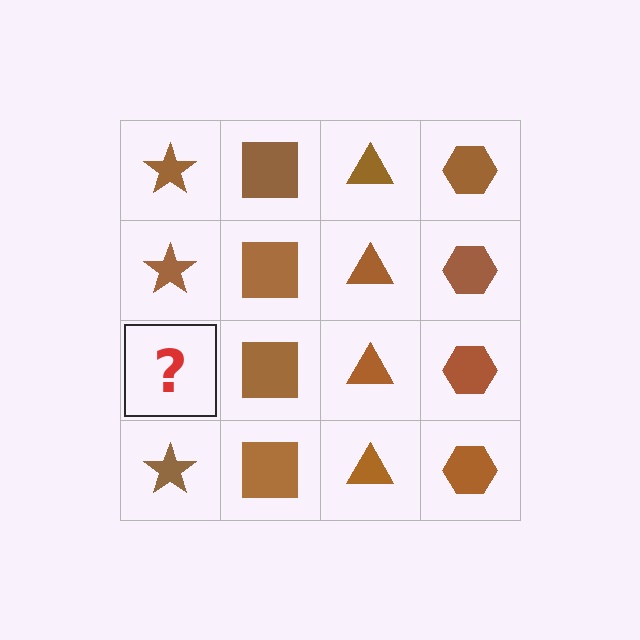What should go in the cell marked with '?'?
The missing cell should contain a brown star.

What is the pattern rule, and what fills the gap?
The rule is that each column has a consistent shape. The gap should be filled with a brown star.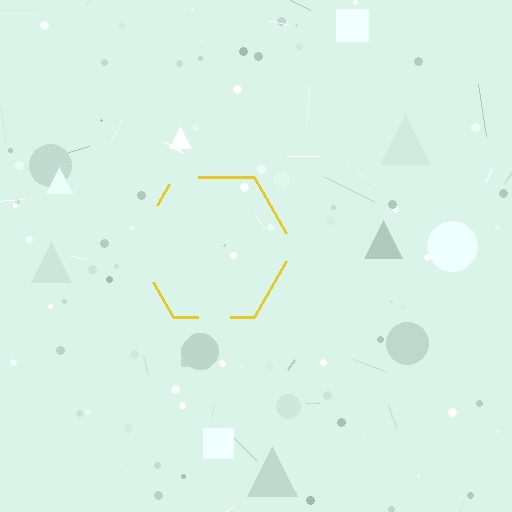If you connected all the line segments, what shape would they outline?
They would outline a hexagon.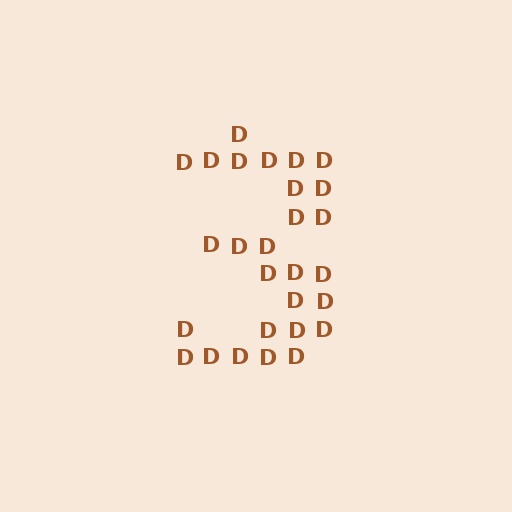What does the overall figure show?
The overall figure shows the digit 3.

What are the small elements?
The small elements are letter D's.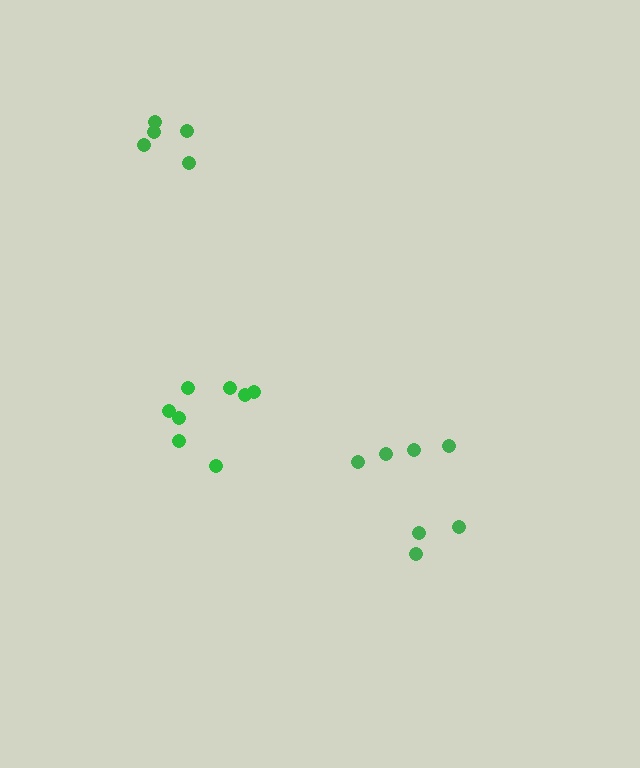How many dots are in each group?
Group 1: 5 dots, Group 2: 7 dots, Group 3: 8 dots (20 total).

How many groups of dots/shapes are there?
There are 3 groups.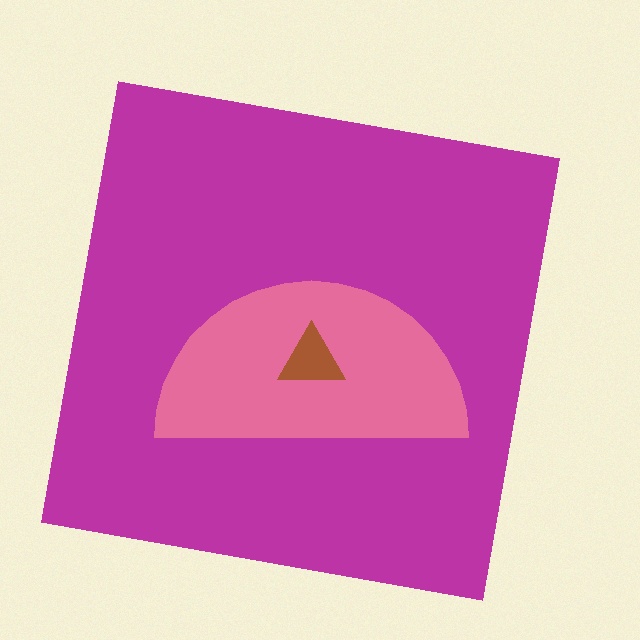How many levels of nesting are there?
3.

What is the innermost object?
The brown triangle.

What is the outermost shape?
The magenta square.